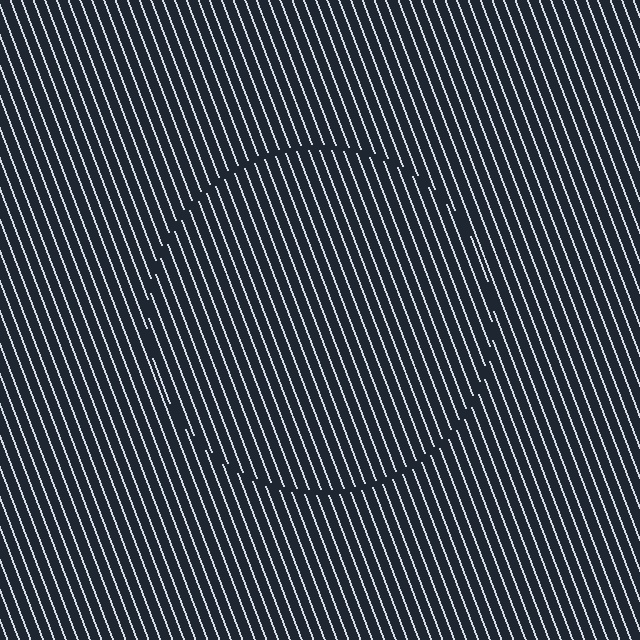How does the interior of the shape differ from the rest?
The interior of the shape contains the same grating, shifted by half a period — the contour is defined by the phase discontinuity where line-ends from the inner and outer gratings abut.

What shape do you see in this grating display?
An illusory circle. The interior of the shape contains the same grating, shifted by half a period — the contour is defined by the phase discontinuity where line-ends from the inner and outer gratings abut.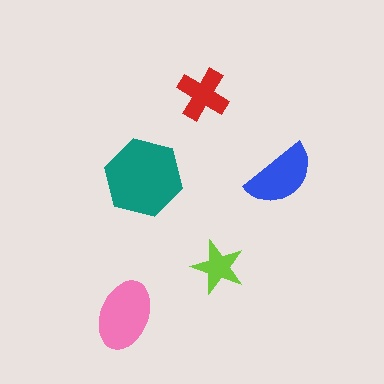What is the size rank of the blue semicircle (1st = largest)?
3rd.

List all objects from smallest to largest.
The lime star, the red cross, the blue semicircle, the pink ellipse, the teal hexagon.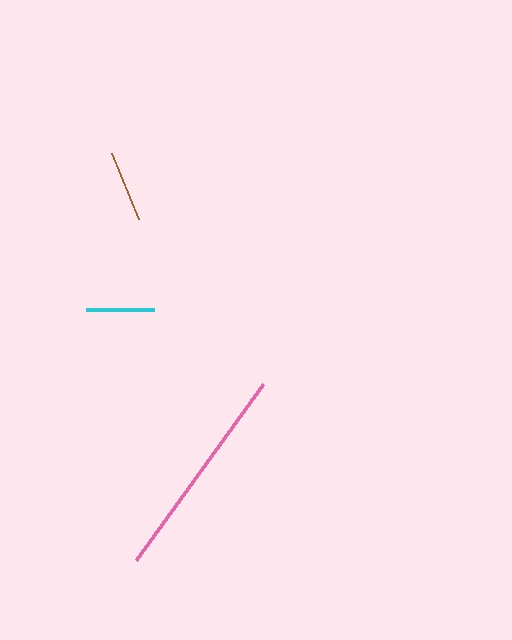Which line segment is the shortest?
The cyan line is the shortest at approximately 68 pixels.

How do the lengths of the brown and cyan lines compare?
The brown and cyan lines are approximately the same length.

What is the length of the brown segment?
The brown segment is approximately 71 pixels long.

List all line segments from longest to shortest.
From longest to shortest: pink, brown, cyan.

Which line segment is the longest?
The pink line is the longest at approximately 217 pixels.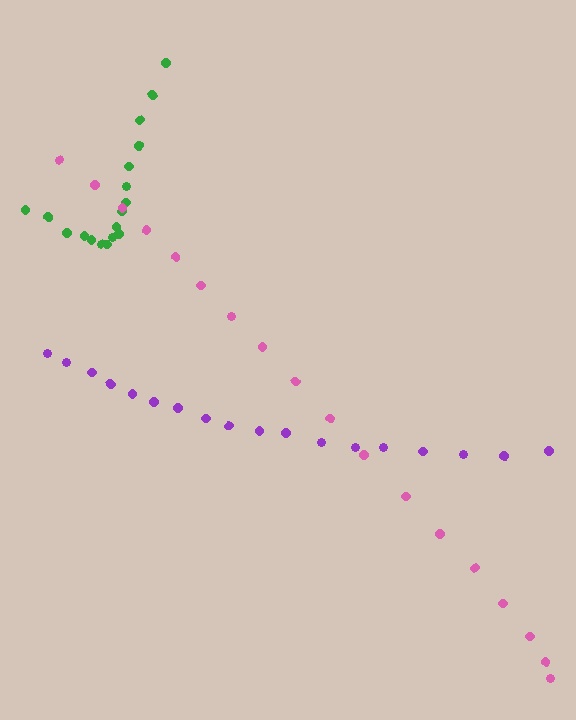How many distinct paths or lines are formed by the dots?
There are 3 distinct paths.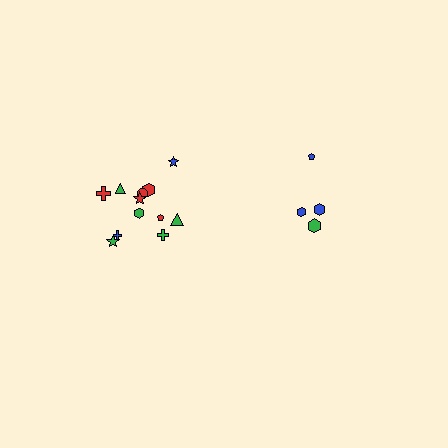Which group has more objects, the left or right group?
The left group.